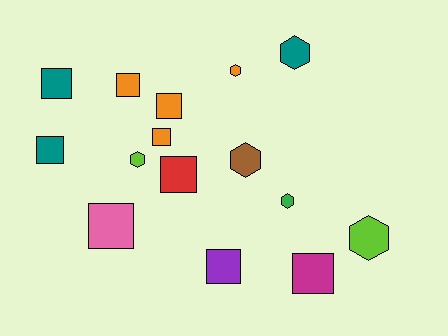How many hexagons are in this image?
There are 6 hexagons.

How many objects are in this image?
There are 15 objects.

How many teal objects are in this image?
There are 3 teal objects.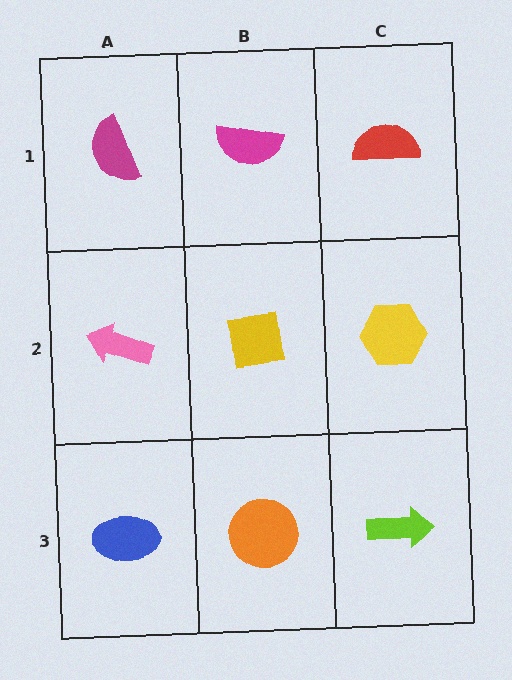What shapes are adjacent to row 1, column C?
A yellow hexagon (row 2, column C), a magenta semicircle (row 1, column B).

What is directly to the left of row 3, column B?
A blue ellipse.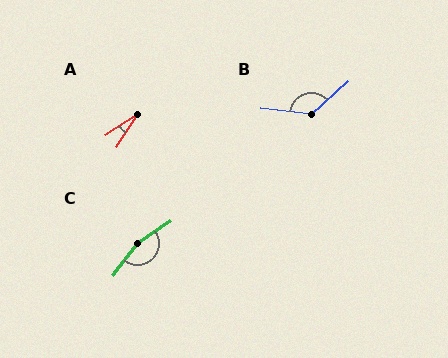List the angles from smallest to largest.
A (24°), B (131°), C (162°).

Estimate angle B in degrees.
Approximately 131 degrees.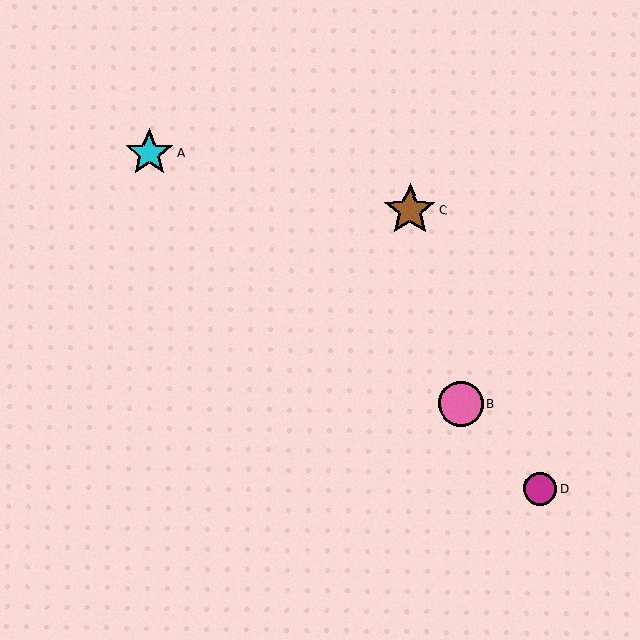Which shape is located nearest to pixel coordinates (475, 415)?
The pink circle (labeled B) at (461, 404) is nearest to that location.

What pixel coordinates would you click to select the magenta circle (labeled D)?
Click at (540, 489) to select the magenta circle D.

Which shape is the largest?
The brown star (labeled C) is the largest.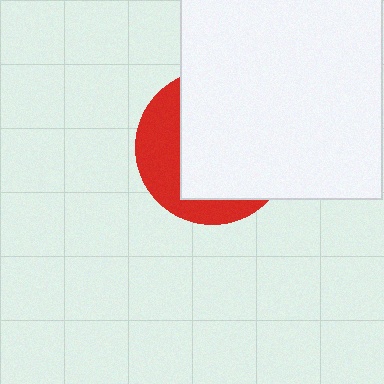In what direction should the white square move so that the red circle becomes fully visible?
The white square should move right. That is the shortest direction to clear the overlap and leave the red circle fully visible.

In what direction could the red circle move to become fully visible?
The red circle could move left. That would shift it out from behind the white square entirely.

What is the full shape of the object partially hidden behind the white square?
The partially hidden object is a red circle.